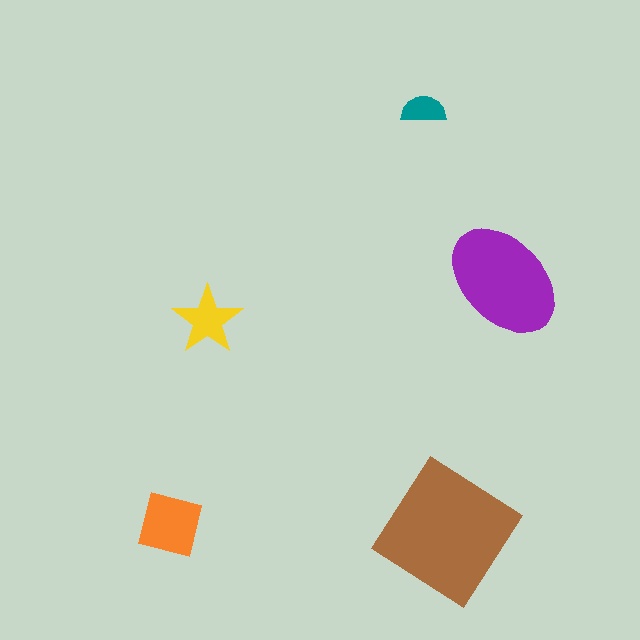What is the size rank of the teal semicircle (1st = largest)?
5th.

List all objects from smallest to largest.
The teal semicircle, the yellow star, the orange square, the purple ellipse, the brown diamond.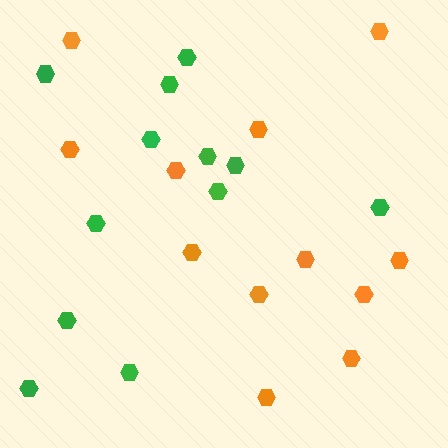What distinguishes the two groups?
There are 2 groups: one group of orange hexagons (12) and one group of green hexagons (12).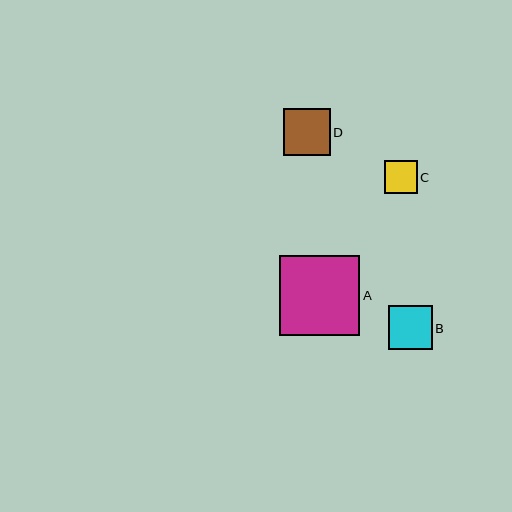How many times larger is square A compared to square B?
Square A is approximately 1.8 times the size of square B.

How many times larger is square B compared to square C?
Square B is approximately 1.3 times the size of square C.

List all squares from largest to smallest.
From largest to smallest: A, D, B, C.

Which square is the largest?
Square A is the largest with a size of approximately 80 pixels.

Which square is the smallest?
Square C is the smallest with a size of approximately 33 pixels.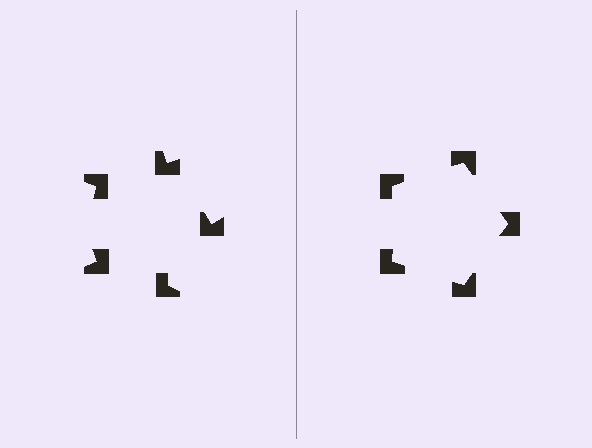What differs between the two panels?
The notched squares are positioned identically on both sides; only the wedge orientations differ. On the right they align to a pentagon; on the left they are misaligned.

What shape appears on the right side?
An illusory pentagon.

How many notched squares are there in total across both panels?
10 — 5 on each side.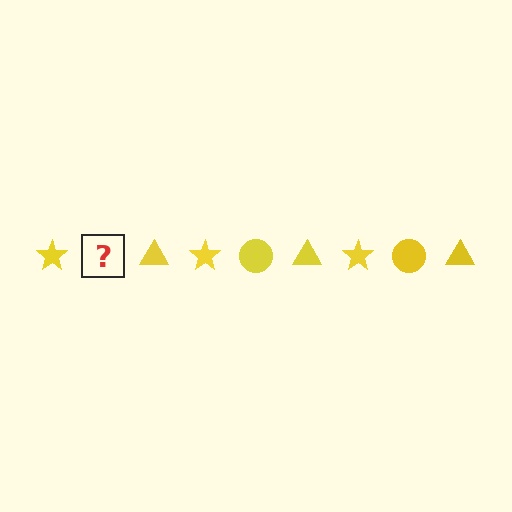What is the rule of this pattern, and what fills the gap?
The rule is that the pattern cycles through star, circle, triangle shapes in yellow. The gap should be filled with a yellow circle.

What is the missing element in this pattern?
The missing element is a yellow circle.